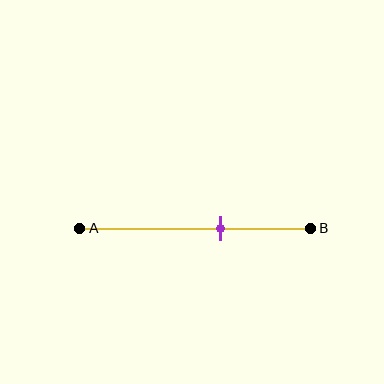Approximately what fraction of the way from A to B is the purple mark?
The purple mark is approximately 60% of the way from A to B.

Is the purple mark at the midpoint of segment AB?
No, the mark is at about 60% from A, not at the 50% midpoint.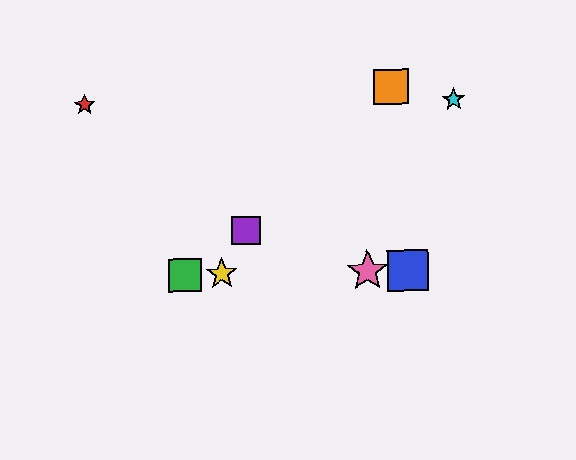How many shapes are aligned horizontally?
4 shapes (the blue square, the green square, the yellow star, the pink star) are aligned horizontally.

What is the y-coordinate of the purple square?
The purple square is at y≈231.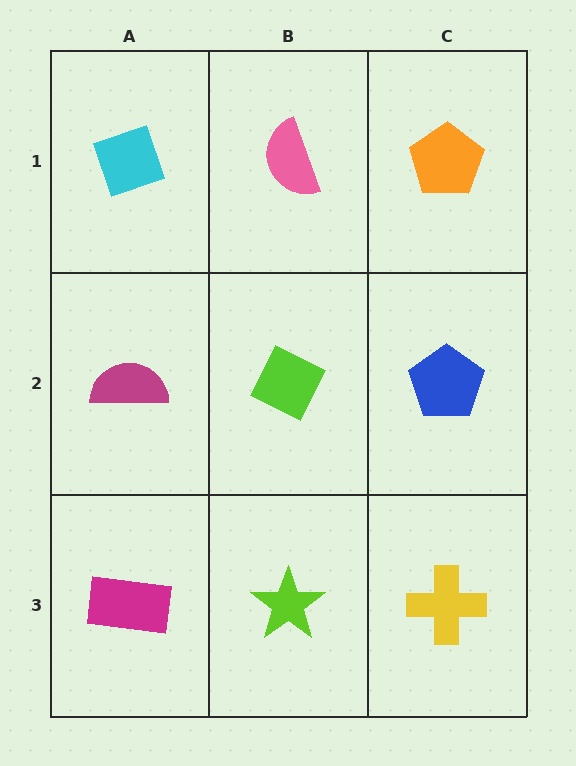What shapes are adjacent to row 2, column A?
A cyan diamond (row 1, column A), a magenta rectangle (row 3, column A), a lime diamond (row 2, column B).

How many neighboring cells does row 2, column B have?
4.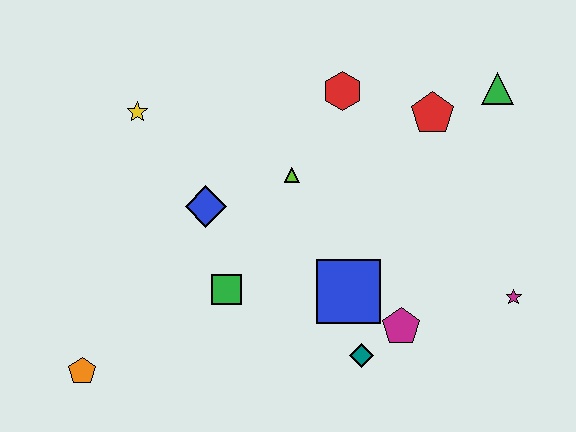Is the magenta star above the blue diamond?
No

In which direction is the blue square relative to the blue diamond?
The blue square is to the right of the blue diamond.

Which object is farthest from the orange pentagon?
The green triangle is farthest from the orange pentagon.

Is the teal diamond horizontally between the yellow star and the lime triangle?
No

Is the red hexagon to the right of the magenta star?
No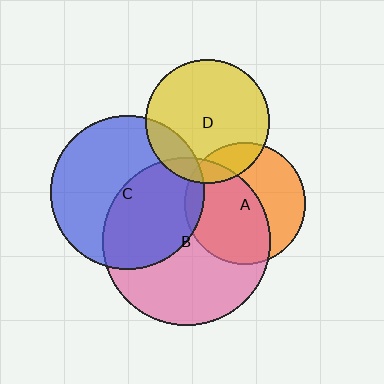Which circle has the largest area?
Circle B (pink).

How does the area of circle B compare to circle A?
Approximately 1.9 times.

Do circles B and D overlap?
Yes.